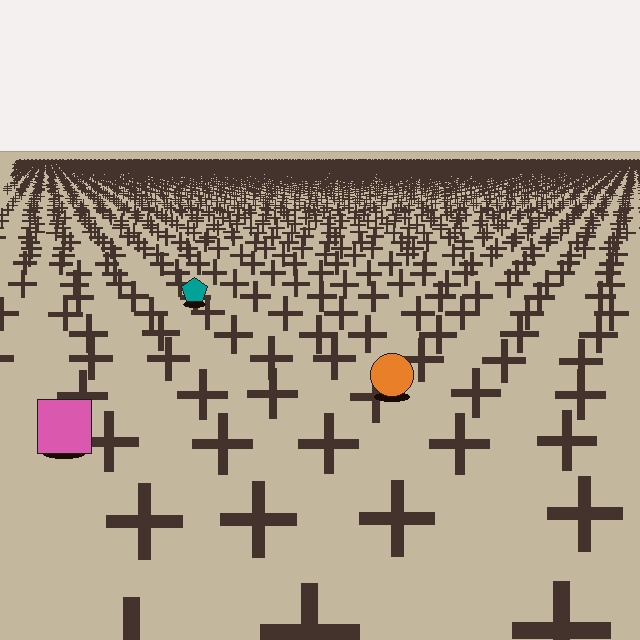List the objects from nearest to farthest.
From nearest to farthest: the pink square, the orange circle, the teal pentagon.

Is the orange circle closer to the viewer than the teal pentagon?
Yes. The orange circle is closer — you can tell from the texture gradient: the ground texture is coarser near it.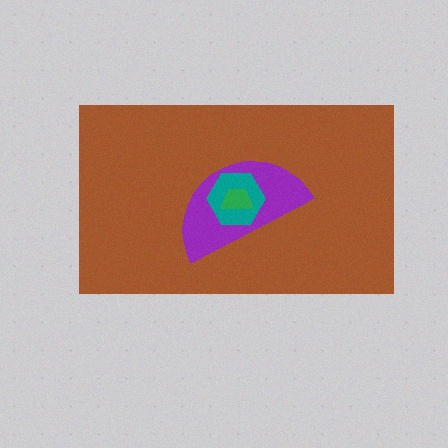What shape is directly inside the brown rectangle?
The purple semicircle.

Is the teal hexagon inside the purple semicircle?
Yes.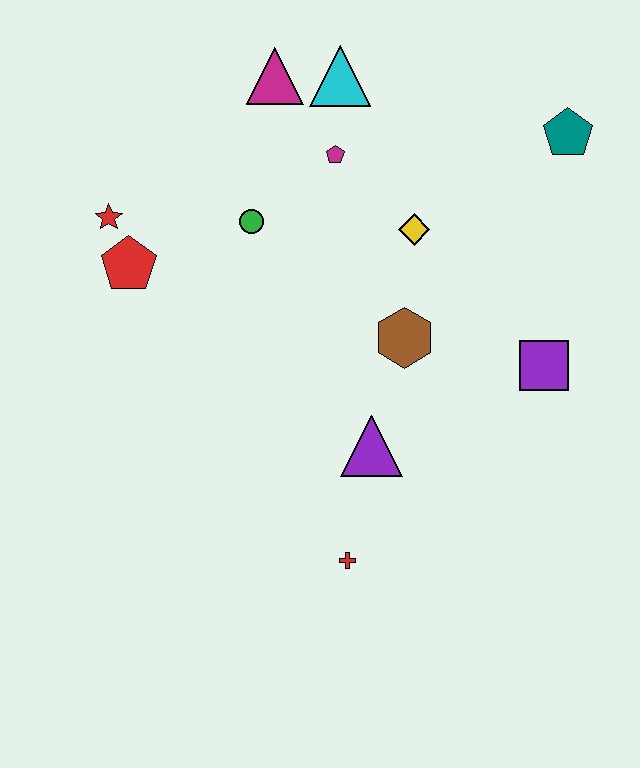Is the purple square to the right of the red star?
Yes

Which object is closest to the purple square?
The brown hexagon is closest to the purple square.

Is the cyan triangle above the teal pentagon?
Yes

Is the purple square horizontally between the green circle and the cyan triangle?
No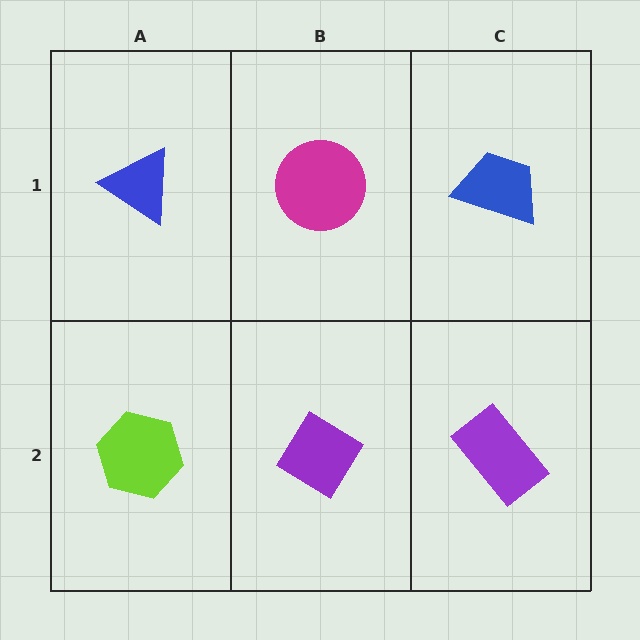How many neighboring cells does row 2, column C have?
2.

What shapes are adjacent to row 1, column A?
A lime hexagon (row 2, column A), a magenta circle (row 1, column B).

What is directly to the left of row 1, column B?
A blue triangle.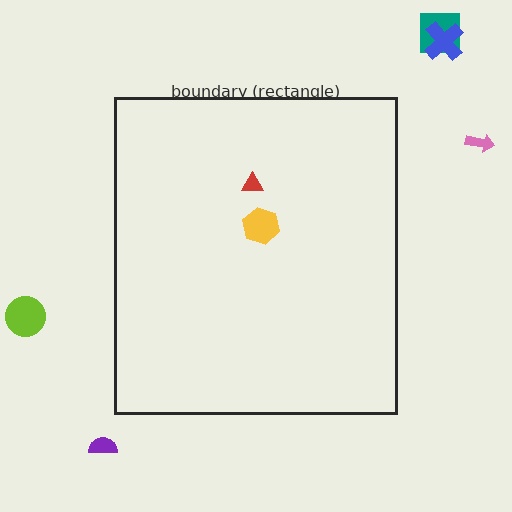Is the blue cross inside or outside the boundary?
Outside.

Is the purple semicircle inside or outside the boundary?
Outside.